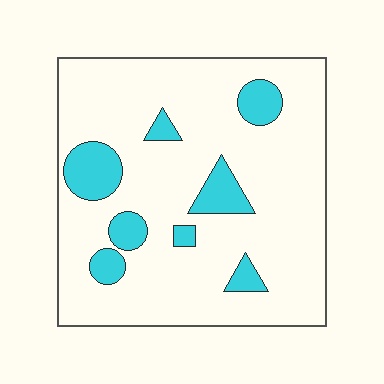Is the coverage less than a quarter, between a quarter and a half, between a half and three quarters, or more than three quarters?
Less than a quarter.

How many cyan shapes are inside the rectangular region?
8.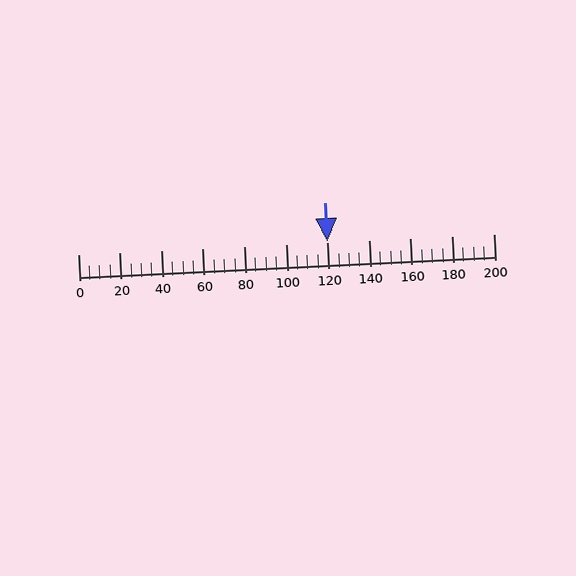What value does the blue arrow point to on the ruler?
The blue arrow points to approximately 120.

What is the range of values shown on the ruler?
The ruler shows values from 0 to 200.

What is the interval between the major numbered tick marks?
The major tick marks are spaced 20 units apart.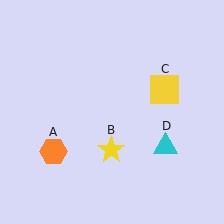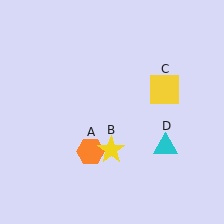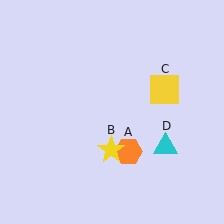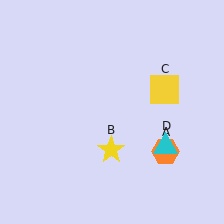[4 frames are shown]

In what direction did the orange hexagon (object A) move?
The orange hexagon (object A) moved right.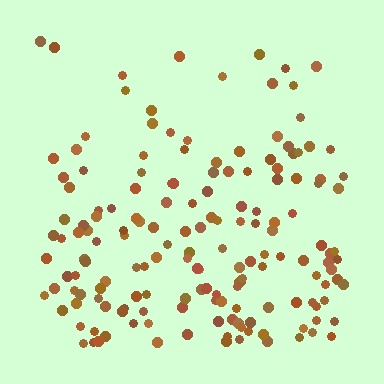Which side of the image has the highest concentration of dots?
The bottom.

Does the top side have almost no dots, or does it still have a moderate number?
Still a moderate number, just noticeably fewer than the bottom.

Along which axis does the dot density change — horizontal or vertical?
Vertical.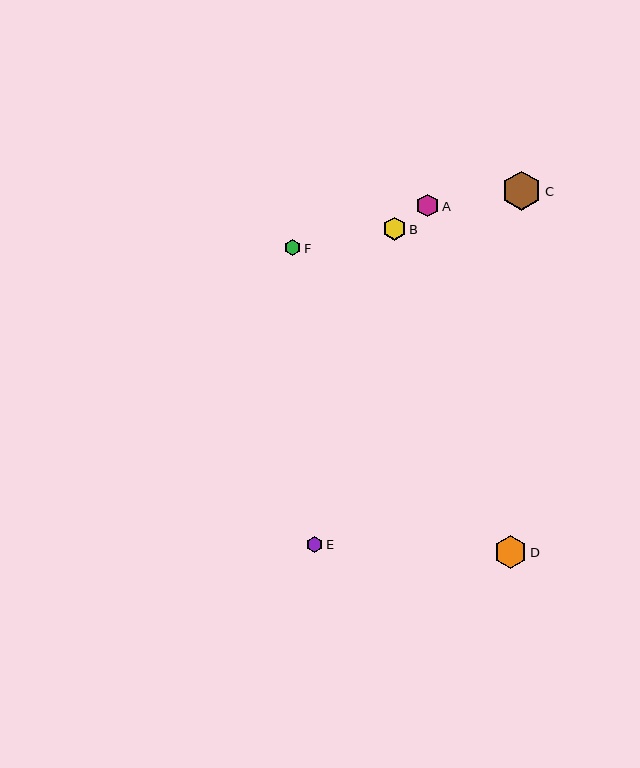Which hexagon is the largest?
Hexagon C is the largest with a size of approximately 40 pixels.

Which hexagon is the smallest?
Hexagon F is the smallest with a size of approximately 16 pixels.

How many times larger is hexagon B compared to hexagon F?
Hexagon B is approximately 1.5 times the size of hexagon F.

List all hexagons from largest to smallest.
From largest to smallest: C, D, B, A, E, F.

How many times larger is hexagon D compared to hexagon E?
Hexagon D is approximately 2.1 times the size of hexagon E.